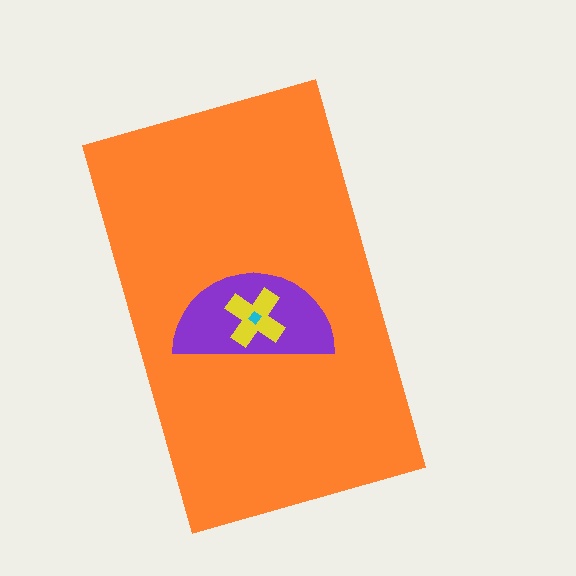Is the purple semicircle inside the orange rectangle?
Yes.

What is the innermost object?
The cyan diamond.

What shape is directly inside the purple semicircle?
The yellow cross.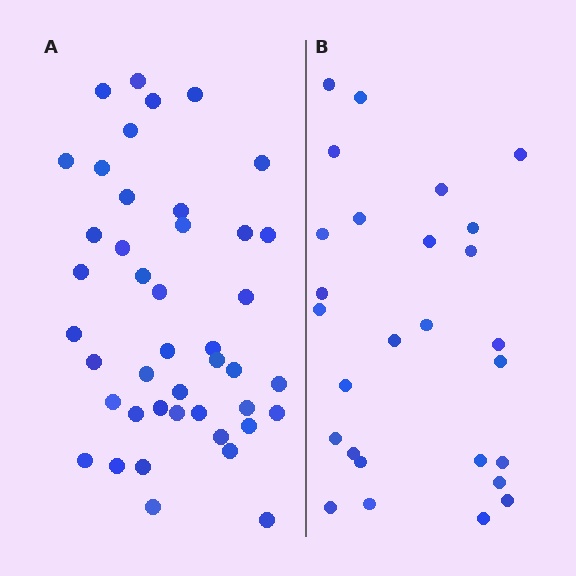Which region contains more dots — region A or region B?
Region A (the left region) has more dots.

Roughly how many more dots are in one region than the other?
Region A has approximately 15 more dots than region B.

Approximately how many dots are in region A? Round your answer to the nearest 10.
About 40 dots. (The exact count is 43, which rounds to 40.)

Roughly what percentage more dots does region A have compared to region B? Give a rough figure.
About 60% more.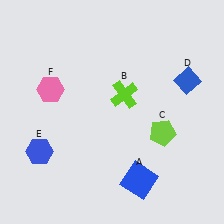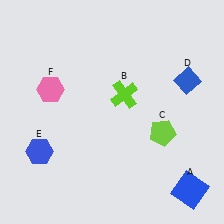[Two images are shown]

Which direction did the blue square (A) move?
The blue square (A) moved right.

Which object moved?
The blue square (A) moved right.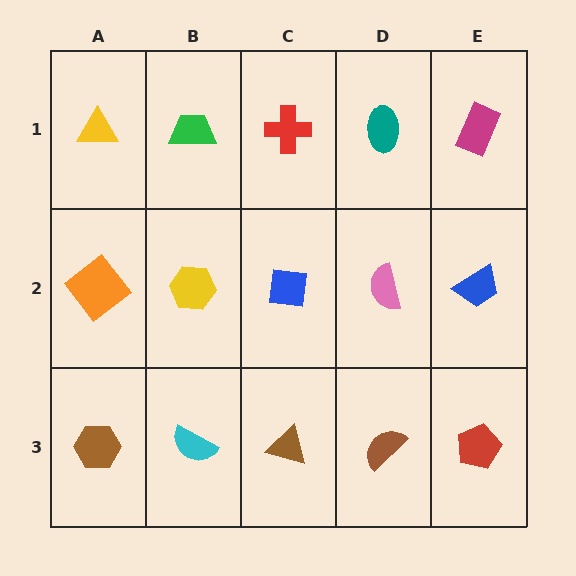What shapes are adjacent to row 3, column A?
An orange diamond (row 2, column A), a cyan semicircle (row 3, column B).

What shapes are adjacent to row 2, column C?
A red cross (row 1, column C), a brown triangle (row 3, column C), a yellow hexagon (row 2, column B), a pink semicircle (row 2, column D).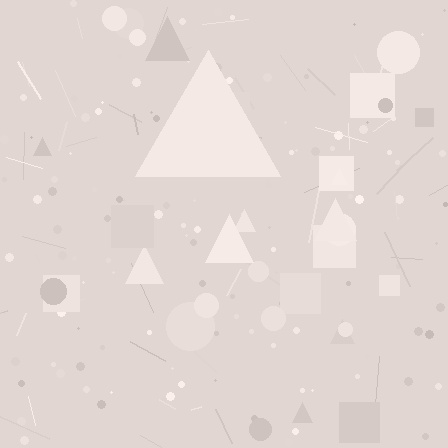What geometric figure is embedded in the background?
A triangle is embedded in the background.